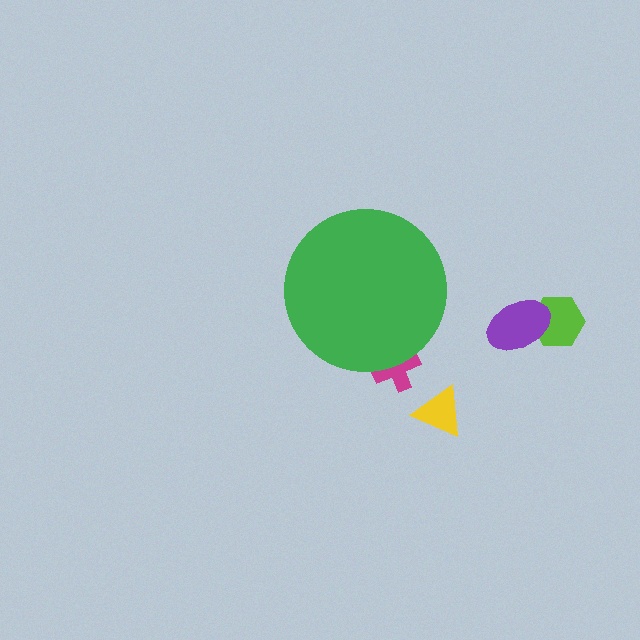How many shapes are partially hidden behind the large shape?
1 shape is partially hidden.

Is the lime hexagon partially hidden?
No, the lime hexagon is fully visible.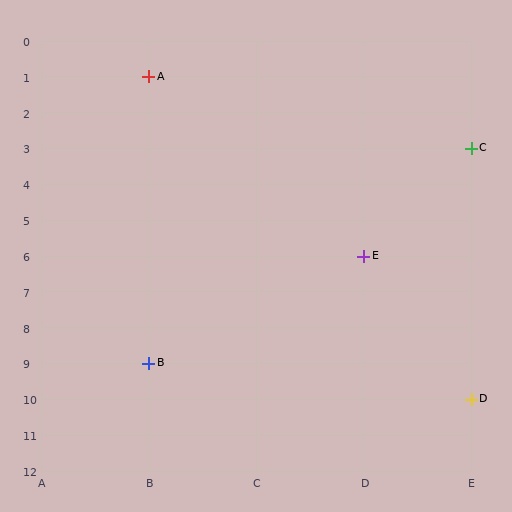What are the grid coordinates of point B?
Point B is at grid coordinates (B, 9).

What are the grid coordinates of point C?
Point C is at grid coordinates (E, 3).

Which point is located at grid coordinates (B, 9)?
Point B is at (B, 9).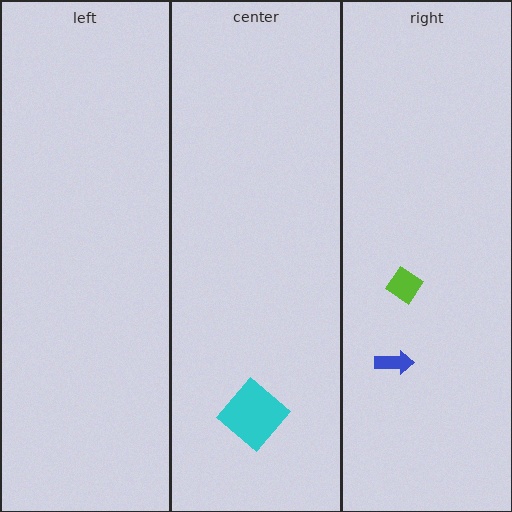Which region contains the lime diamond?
The right region.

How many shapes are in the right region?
2.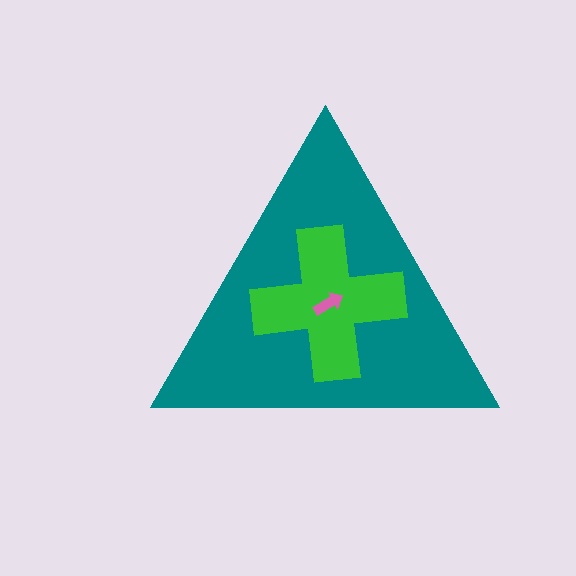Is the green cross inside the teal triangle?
Yes.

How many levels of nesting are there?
3.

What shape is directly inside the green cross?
The pink arrow.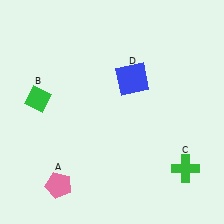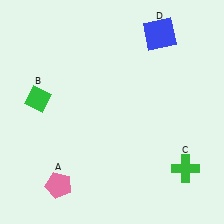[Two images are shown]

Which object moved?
The blue square (D) moved up.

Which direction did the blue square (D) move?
The blue square (D) moved up.